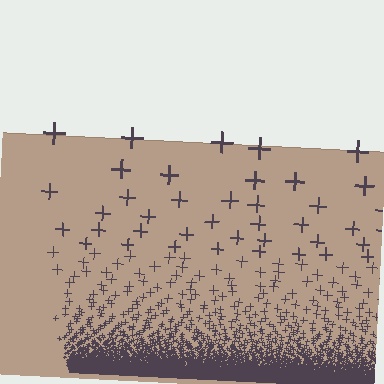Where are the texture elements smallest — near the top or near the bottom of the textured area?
Near the bottom.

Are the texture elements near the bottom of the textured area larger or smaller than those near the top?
Smaller. The gradient is inverted — elements near the bottom are smaller and denser.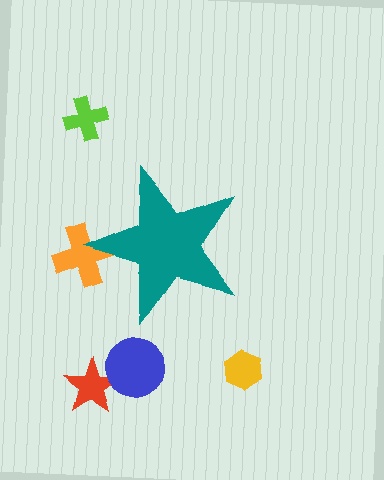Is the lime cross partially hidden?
No, the lime cross is fully visible.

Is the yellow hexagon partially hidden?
No, the yellow hexagon is fully visible.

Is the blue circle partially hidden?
No, the blue circle is fully visible.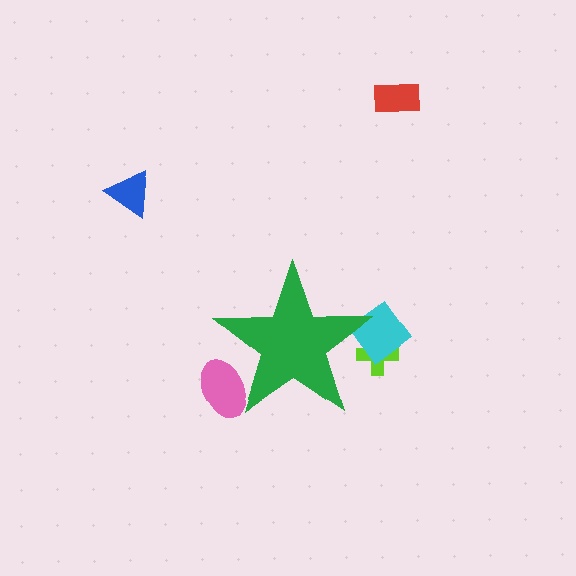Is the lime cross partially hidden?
Yes, the lime cross is partially hidden behind the green star.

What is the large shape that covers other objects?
A green star.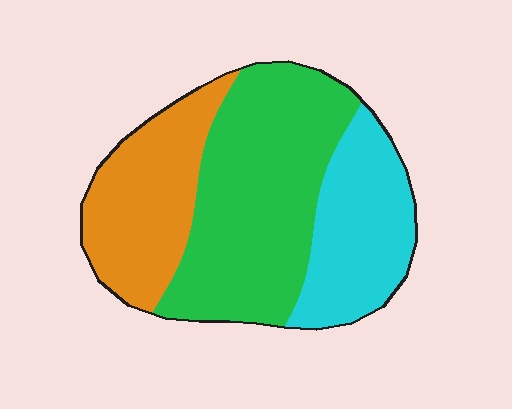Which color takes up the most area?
Green, at roughly 45%.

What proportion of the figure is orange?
Orange covers about 25% of the figure.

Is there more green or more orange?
Green.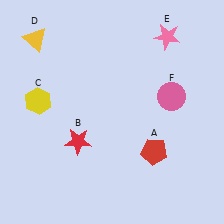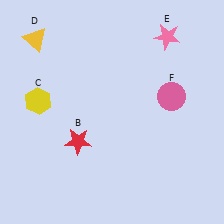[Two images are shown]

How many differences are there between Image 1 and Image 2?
There is 1 difference between the two images.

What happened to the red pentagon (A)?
The red pentagon (A) was removed in Image 2. It was in the bottom-right area of Image 1.